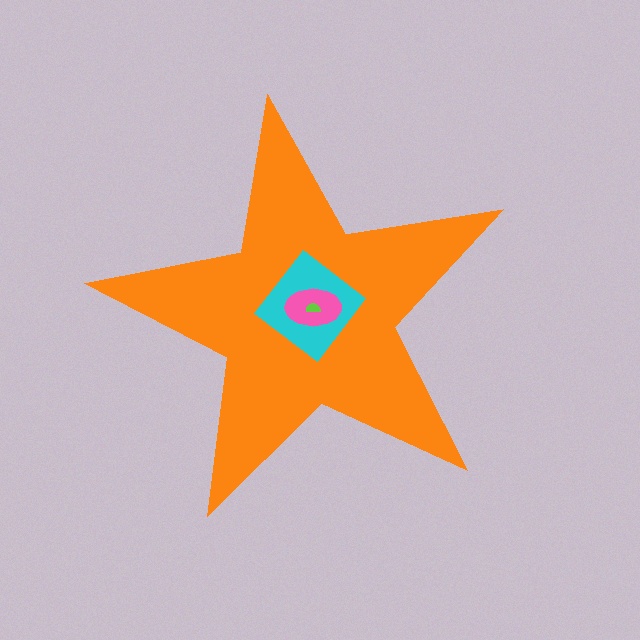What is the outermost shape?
The orange star.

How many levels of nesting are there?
4.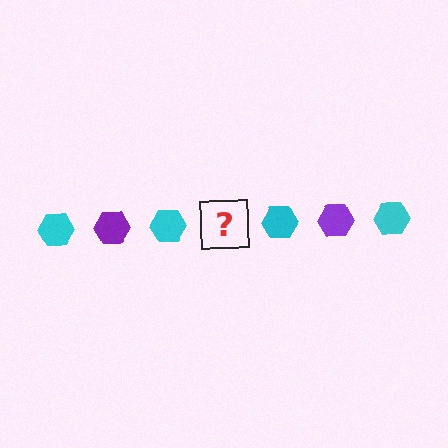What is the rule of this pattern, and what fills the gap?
The rule is that the pattern cycles through cyan, purple hexagons. The gap should be filled with a purple hexagon.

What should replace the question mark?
The question mark should be replaced with a purple hexagon.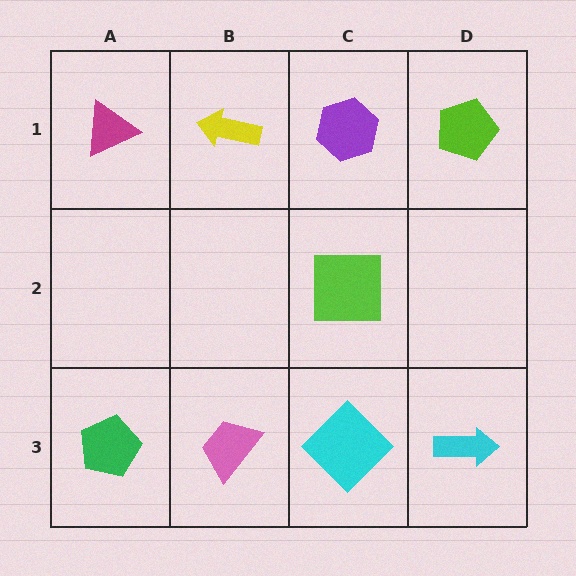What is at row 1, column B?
A yellow arrow.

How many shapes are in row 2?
1 shape.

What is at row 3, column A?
A green pentagon.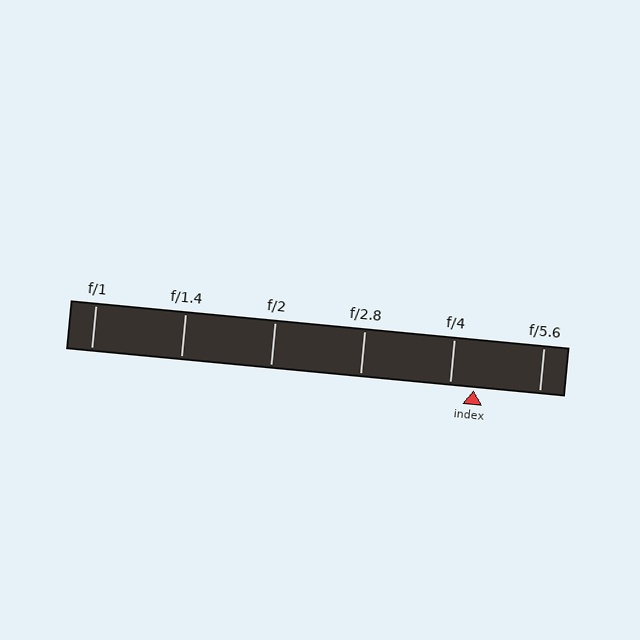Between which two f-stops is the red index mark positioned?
The index mark is between f/4 and f/5.6.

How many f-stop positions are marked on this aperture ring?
There are 6 f-stop positions marked.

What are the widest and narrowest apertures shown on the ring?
The widest aperture shown is f/1 and the narrowest is f/5.6.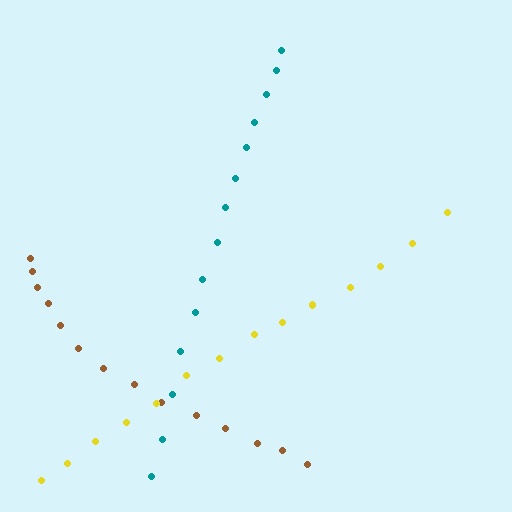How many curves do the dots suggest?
There are 3 distinct paths.